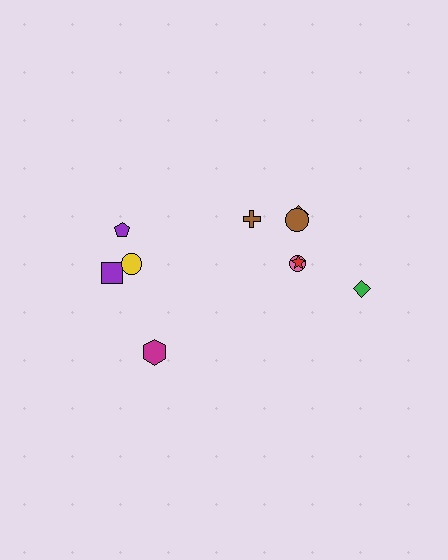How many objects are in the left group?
There are 4 objects.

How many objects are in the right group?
There are 6 objects.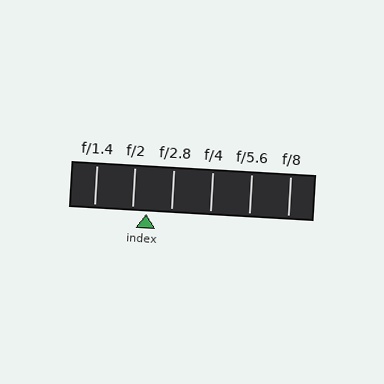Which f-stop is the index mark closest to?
The index mark is closest to f/2.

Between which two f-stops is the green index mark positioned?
The index mark is between f/2 and f/2.8.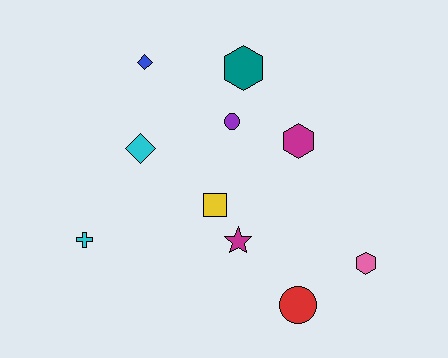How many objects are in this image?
There are 10 objects.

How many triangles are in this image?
There are no triangles.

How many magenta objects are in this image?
There are 2 magenta objects.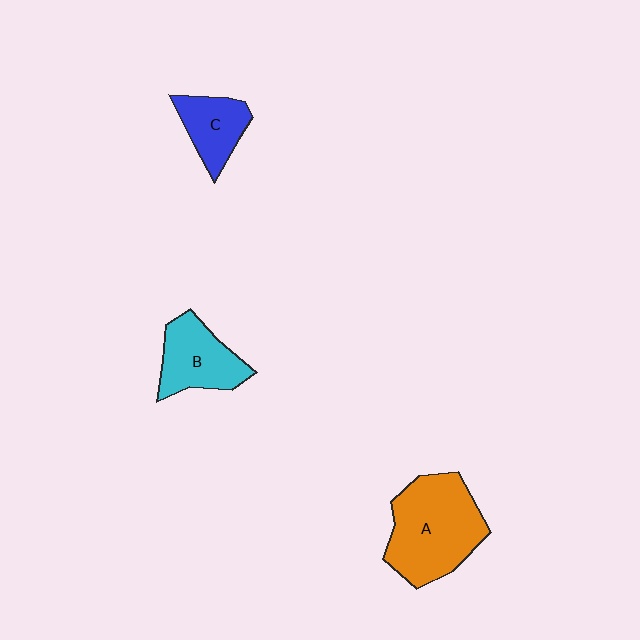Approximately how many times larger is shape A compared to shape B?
Approximately 1.6 times.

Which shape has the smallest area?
Shape C (blue).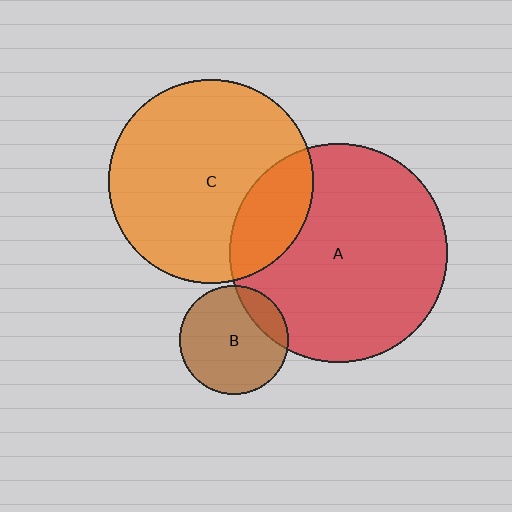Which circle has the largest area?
Circle A (red).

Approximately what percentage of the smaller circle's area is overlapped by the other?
Approximately 15%.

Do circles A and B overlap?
Yes.